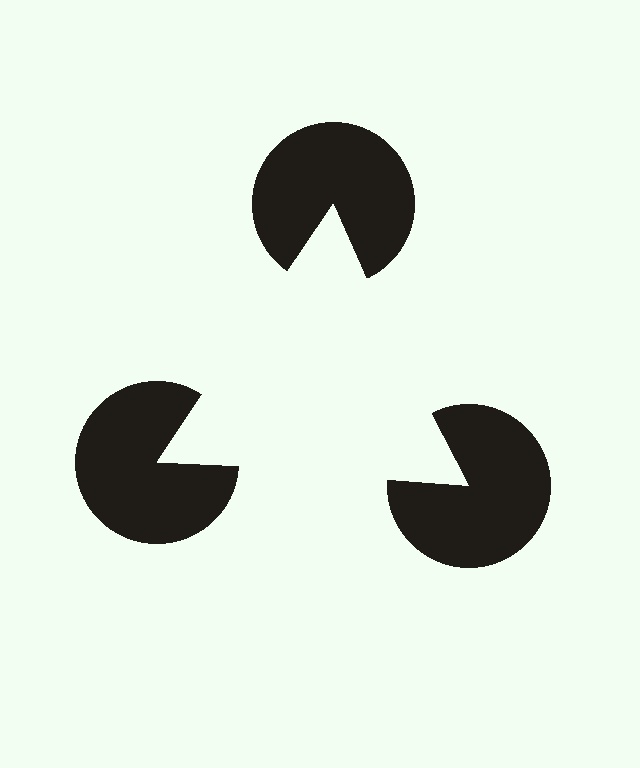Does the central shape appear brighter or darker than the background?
It typically appears slightly brighter than the background, even though no actual brightness change is drawn.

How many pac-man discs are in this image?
There are 3 — one at each vertex of the illusory triangle.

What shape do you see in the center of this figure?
An illusory triangle — its edges are inferred from the aligned wedge cuts in the pac-man discs, not physically drawn.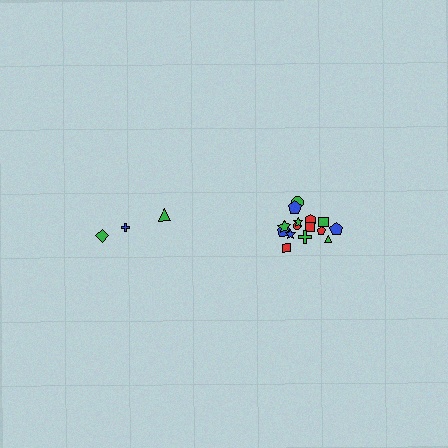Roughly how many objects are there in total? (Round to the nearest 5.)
Roughly 20 objects in total.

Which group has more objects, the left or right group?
The right group.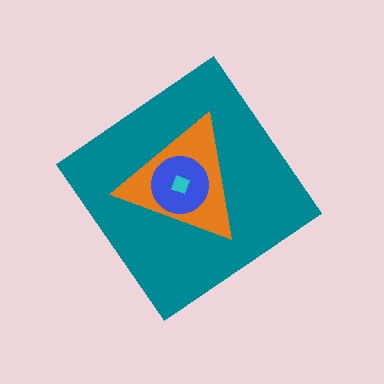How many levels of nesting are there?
4.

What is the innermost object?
The cyan square.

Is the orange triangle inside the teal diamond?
Yes.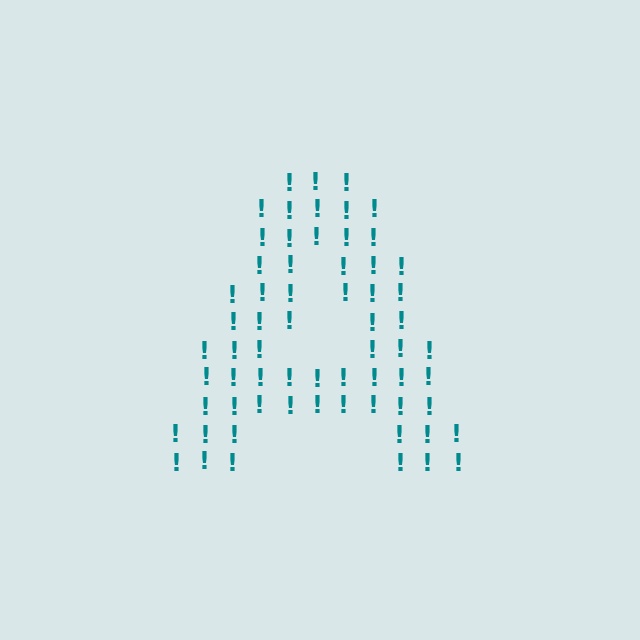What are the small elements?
The small elements are exclamation marks.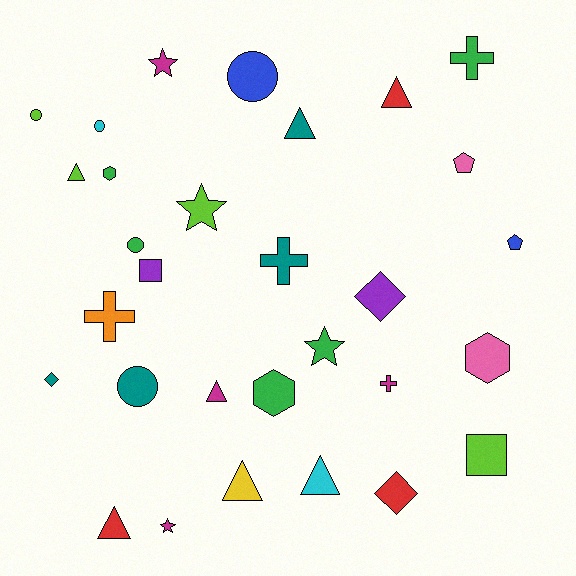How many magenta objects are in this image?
There are 4 magenta objects.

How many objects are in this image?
There are 30 objects.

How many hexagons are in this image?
There are 3 hexagons.